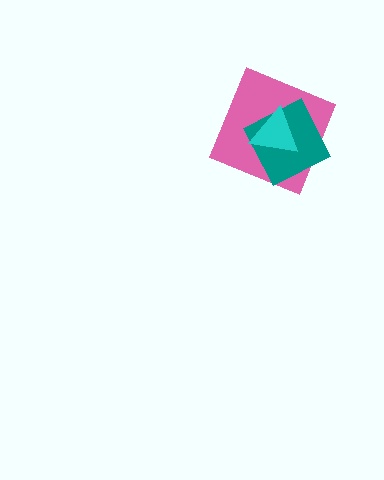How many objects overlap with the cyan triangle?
2 objects overlap with the cyan triangle.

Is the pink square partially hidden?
Yes, it is partially covered by another shape.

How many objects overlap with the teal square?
2 objects overlap with the teal square.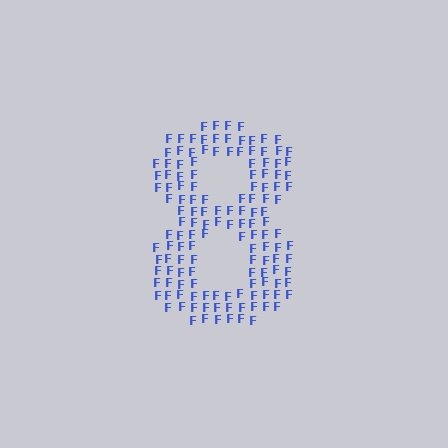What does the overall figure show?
The overall figure shows the digit 8.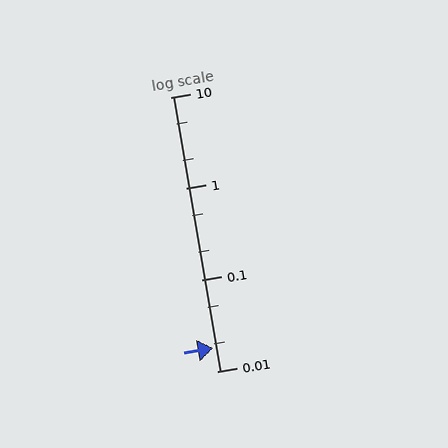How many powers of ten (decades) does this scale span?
The scale spans 3 decades, from 0.01 to 10.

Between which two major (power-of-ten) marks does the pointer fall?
The pointer is between 0.01 and 0.1.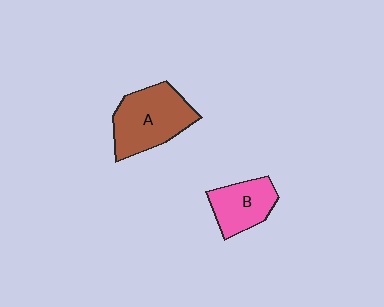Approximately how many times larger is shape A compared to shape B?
Approximately 1.5 times.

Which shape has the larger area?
Shape A (brown).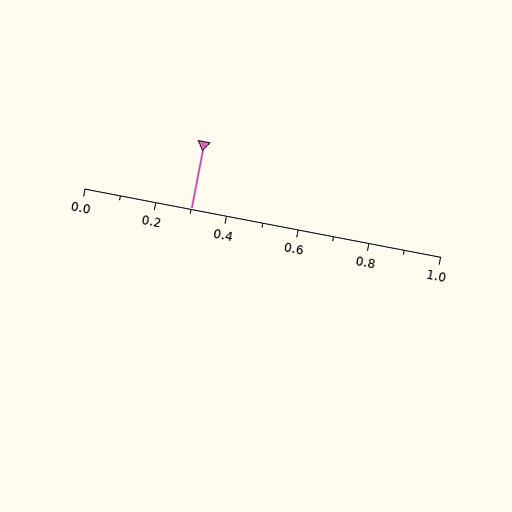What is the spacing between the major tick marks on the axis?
The major ticks are spaced 0.2 apart.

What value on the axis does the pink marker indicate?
The marker indicates approximately 0.3.